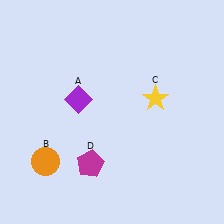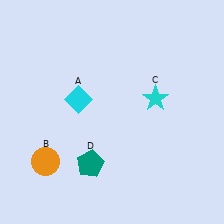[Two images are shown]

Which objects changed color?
A changed from purple to cyan. C changed from yellow to cyan. D changed from magenta to teal.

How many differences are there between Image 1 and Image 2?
There are 3 differences between the two images.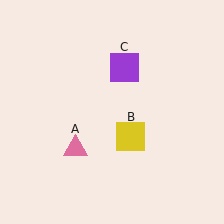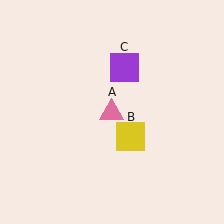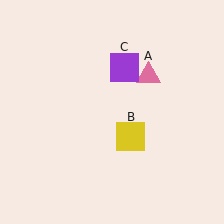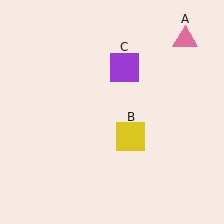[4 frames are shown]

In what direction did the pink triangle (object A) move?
The pink triangle (object A) moved up and to the right.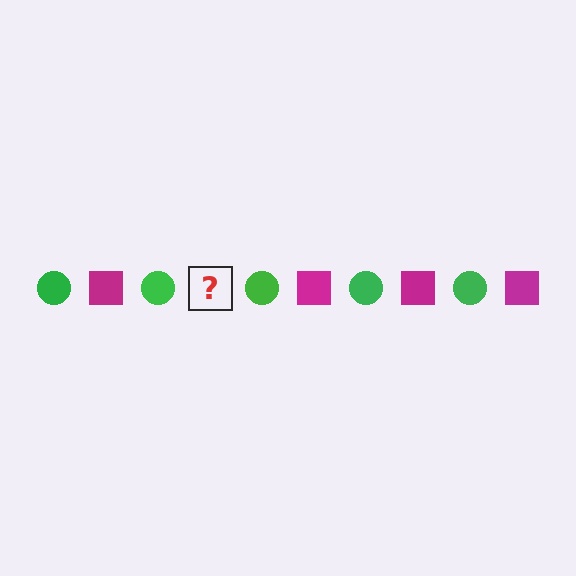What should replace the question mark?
The question mark should be replaced with a magenta square.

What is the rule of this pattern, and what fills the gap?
The rule is that the pattern alternates between green circle and magenta square. The gap should be filled with a magenta square.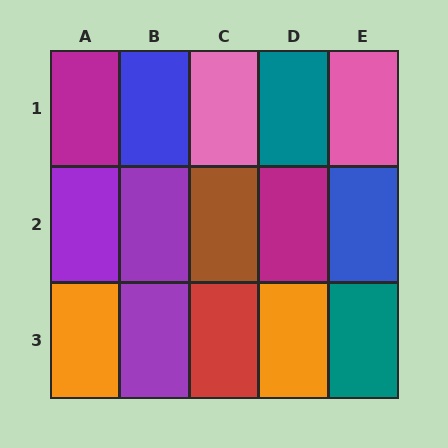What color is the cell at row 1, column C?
Pink.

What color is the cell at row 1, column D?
Teal.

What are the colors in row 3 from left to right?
Orange, purple, red, orange, teal.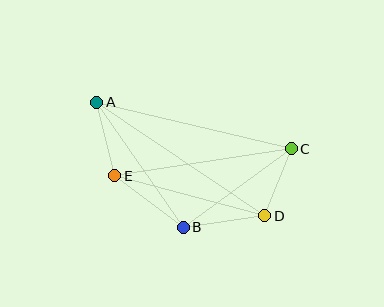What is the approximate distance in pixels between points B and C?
The distance between B and C is approximately 134 pixels.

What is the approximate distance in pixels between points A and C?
The distance between A and C is approximately 200 pixels.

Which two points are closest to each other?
Points C and D are closest to each other.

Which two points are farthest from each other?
Points A and D are farthest from each other.